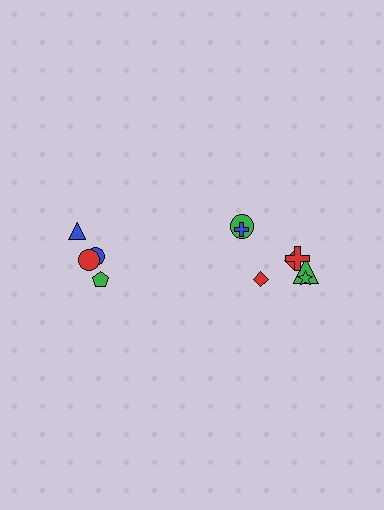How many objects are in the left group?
There are 4 objects.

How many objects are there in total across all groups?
There are 11 objects.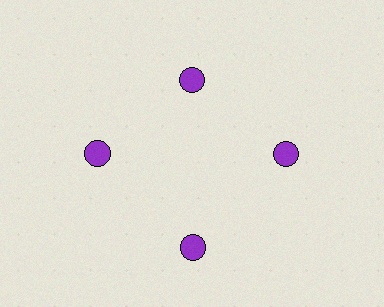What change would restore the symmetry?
The symmetry would be restored by moving it outward, back onto the ring so that all 4 circles sit at equal angles and equal distance from the center.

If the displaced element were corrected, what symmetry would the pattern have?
It would have 4-fold rotational symmetry — the pattern would map onto itself every 90 degrees.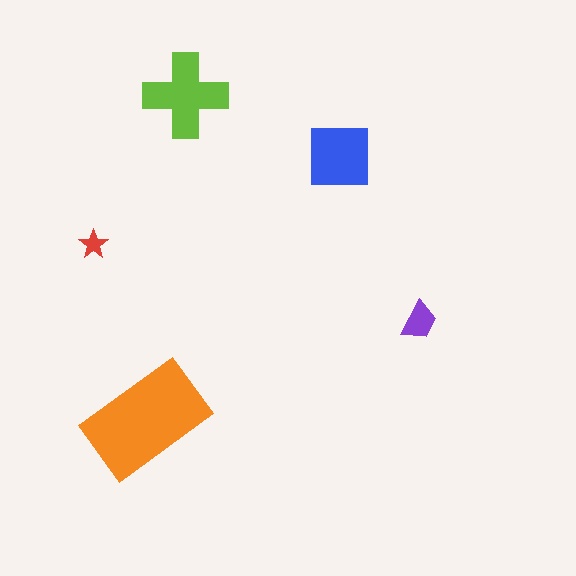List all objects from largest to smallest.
The orange rectangle, the lime cross, the blue square, the purple trapezoid, the red star.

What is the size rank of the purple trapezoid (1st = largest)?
4th.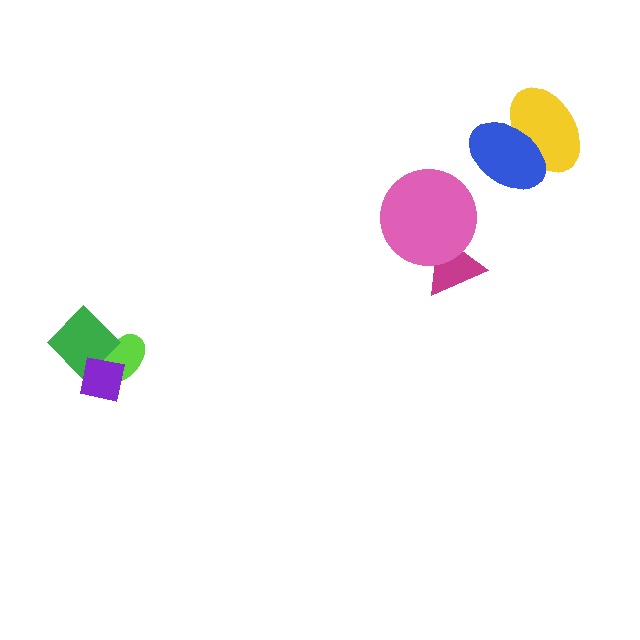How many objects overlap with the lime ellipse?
2 objects overlap with the lime ellipse.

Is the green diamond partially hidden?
Yes, it is partially covered by another shape.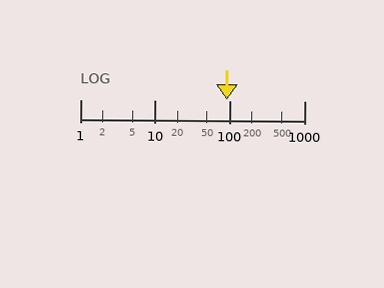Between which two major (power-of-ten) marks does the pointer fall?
The pointer is between 10 and 100.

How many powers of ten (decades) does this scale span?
The scale spans 3 decades, from 1 to 1000.